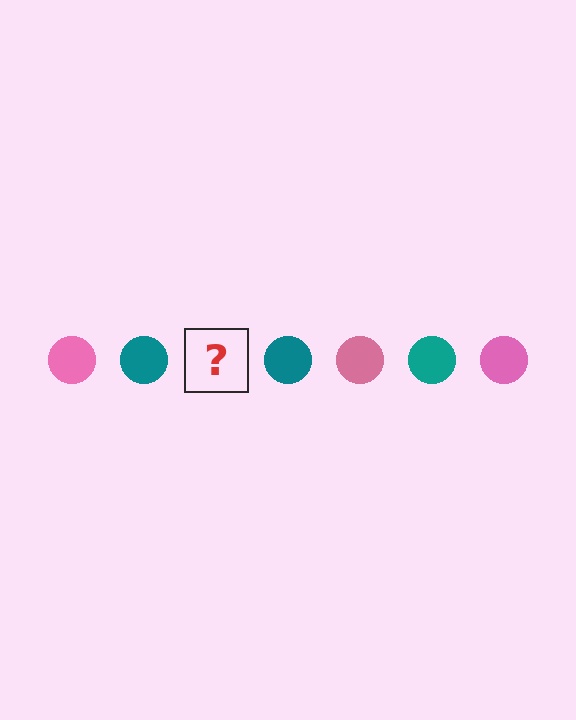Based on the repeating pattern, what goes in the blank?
The blank should be a pink circle.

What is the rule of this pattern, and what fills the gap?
The rule is that the pattern cycles through pink, teal circles. The gap should be filled with a pink circle.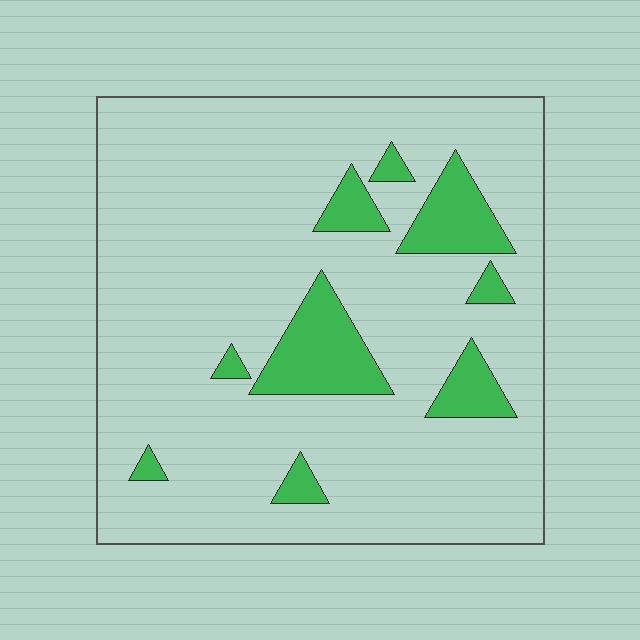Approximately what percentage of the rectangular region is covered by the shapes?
Approximately 15%.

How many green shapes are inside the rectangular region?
9.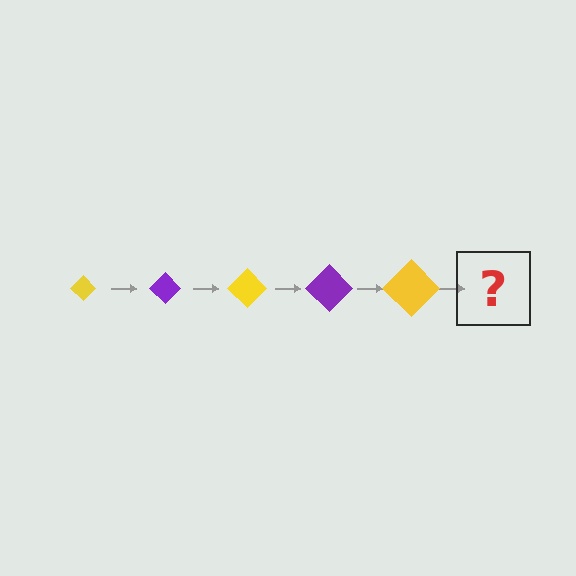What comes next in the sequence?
The next element should be a purple diamond, larger than the previous one.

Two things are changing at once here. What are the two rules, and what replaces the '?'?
The two rules are that the diamond grows larger each step and the color cycles through yellow and purple. The '?' should be a purple diamond, larger than the previous one.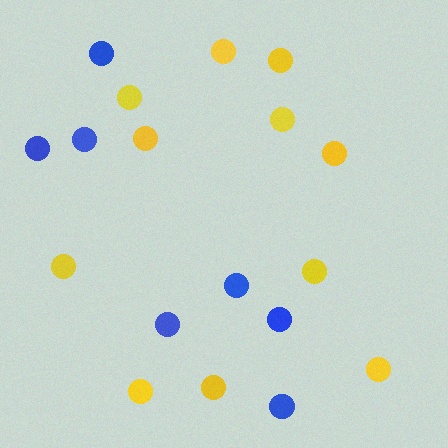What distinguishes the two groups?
There are 2 groups: one group of yellow circles (11) and one group of blue circles (7).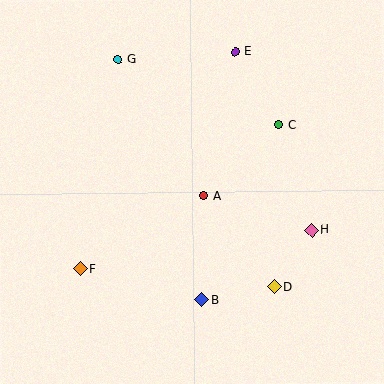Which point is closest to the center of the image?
Point A at (204, 196) is closest to the center.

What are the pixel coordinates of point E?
Point E is at (236, 52).